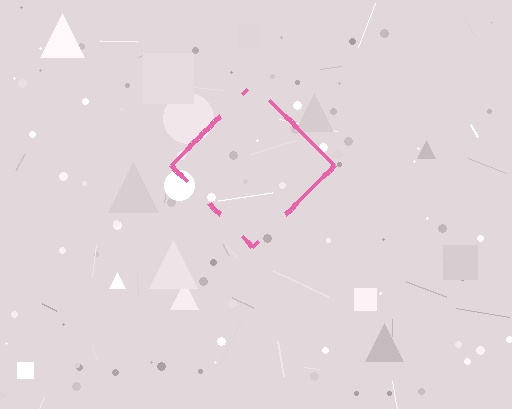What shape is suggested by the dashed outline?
The dashed outline suggests a diamond.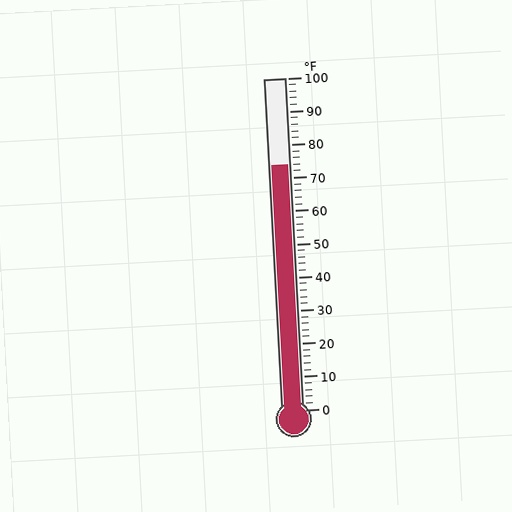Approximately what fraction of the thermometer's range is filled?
The thermometer is filled to approximately 75% of its range.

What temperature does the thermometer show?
The thermometer shows approximately 74°F.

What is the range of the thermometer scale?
The thermometer scale ranges from 0°F to 100°F.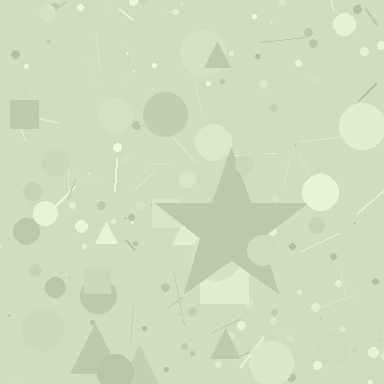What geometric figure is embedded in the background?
A star is embedded in the background.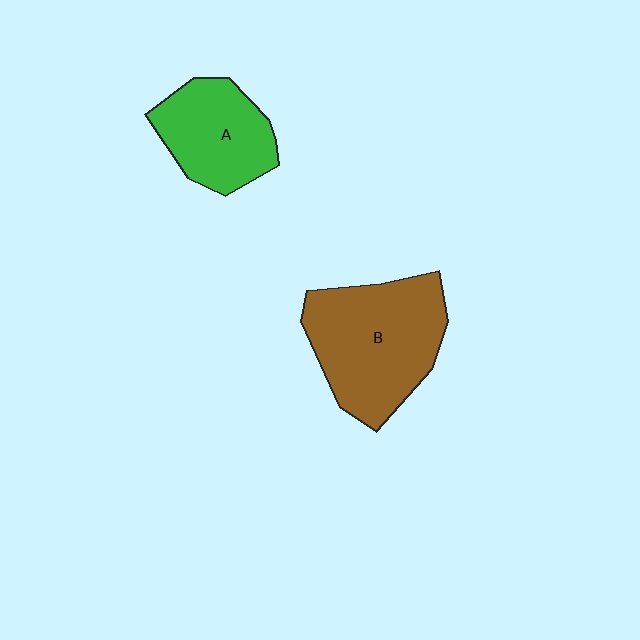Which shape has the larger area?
Shape B (brown).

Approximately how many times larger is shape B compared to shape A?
Approximately 1.5 times.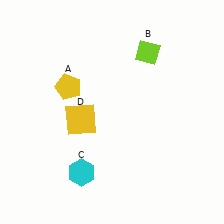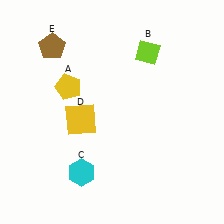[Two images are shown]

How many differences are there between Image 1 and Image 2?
There is 1 difference between the two images.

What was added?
A brown pentagon (E) was added in Image 2.